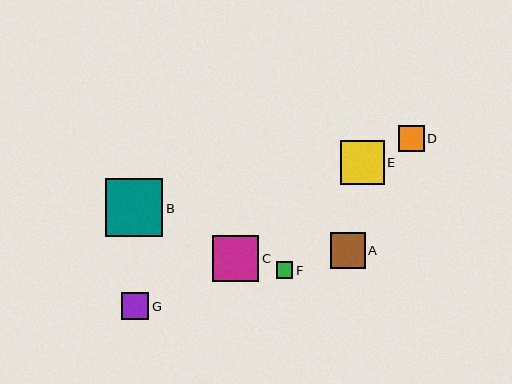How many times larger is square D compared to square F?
Square D is approximately 1.5 times the size of square F.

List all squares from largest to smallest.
From largest to smallest: B, C, E, A, G, D, F.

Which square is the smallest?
Square F is the smallest with a size of approximately 17 pixels.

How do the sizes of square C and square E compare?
Square C and square E are approximately the same size.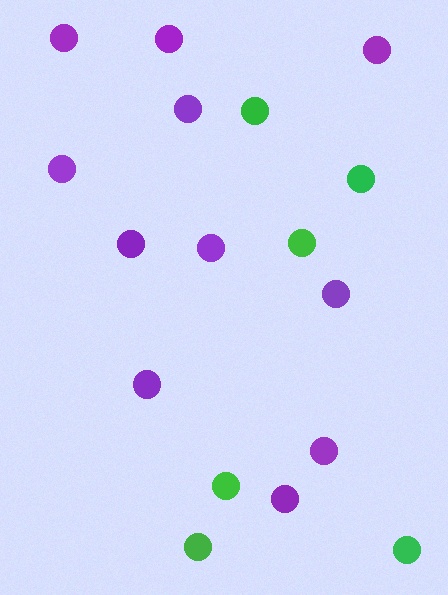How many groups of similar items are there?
There are 2 groups: one group of green circles (6) and one group of purple circles (11).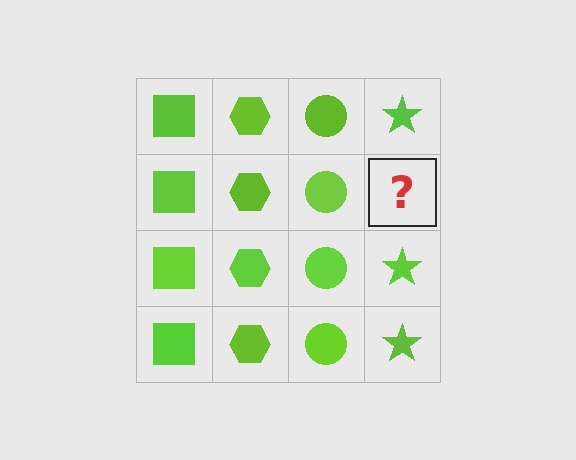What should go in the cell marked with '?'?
The missing cell should contain a lime star.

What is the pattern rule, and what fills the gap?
The rule is that each column has a consistent shape. The gap should be filled with a lime star.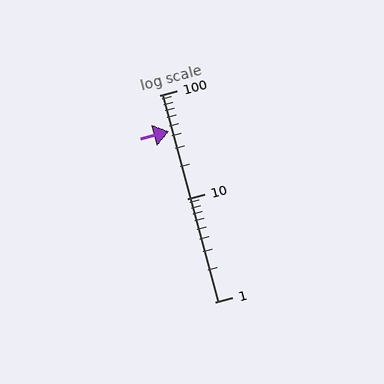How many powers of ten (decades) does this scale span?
The scale spans 2 decades, from 1 to 100.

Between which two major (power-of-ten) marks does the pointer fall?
The pointer is between 10 and 100.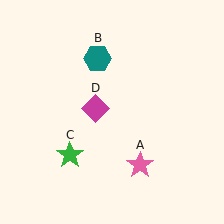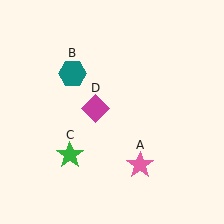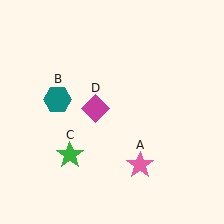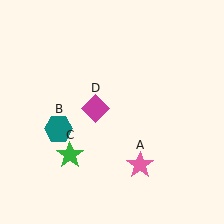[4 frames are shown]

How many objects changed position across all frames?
1 object changed position: teal hexagon (object B).